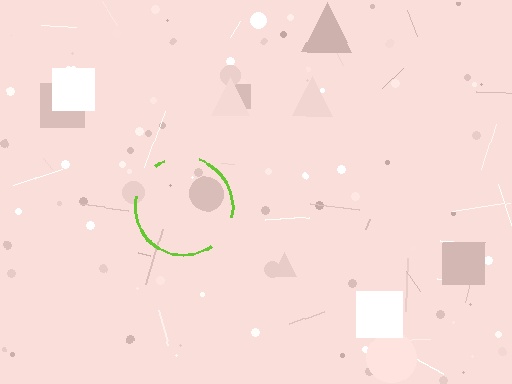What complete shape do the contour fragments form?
The contour fragments form a circle.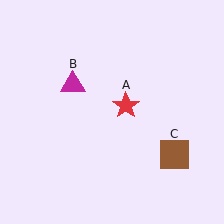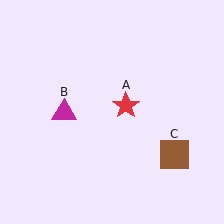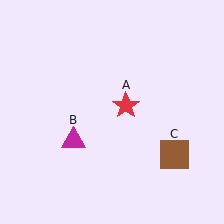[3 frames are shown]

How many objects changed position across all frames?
1 object changed position: magenta triangle (object B).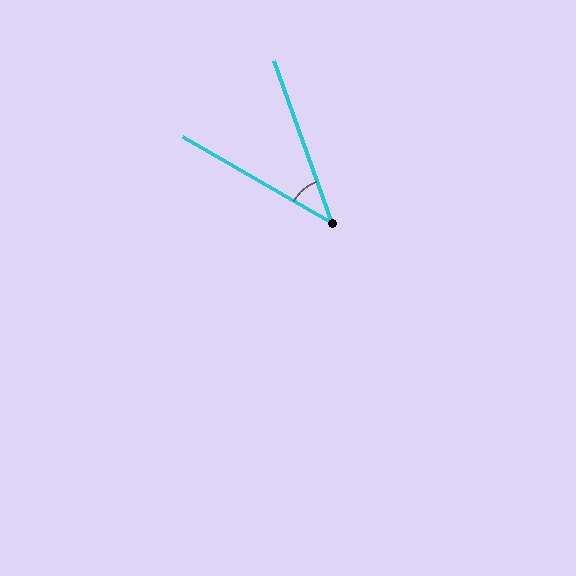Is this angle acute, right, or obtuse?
It is acute.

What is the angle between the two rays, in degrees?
Approximately 40 degrees.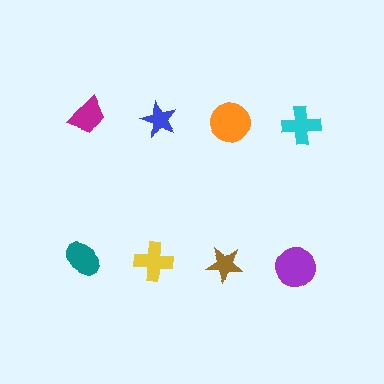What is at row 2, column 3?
A brown star.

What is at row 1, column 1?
A magenta trapezoid.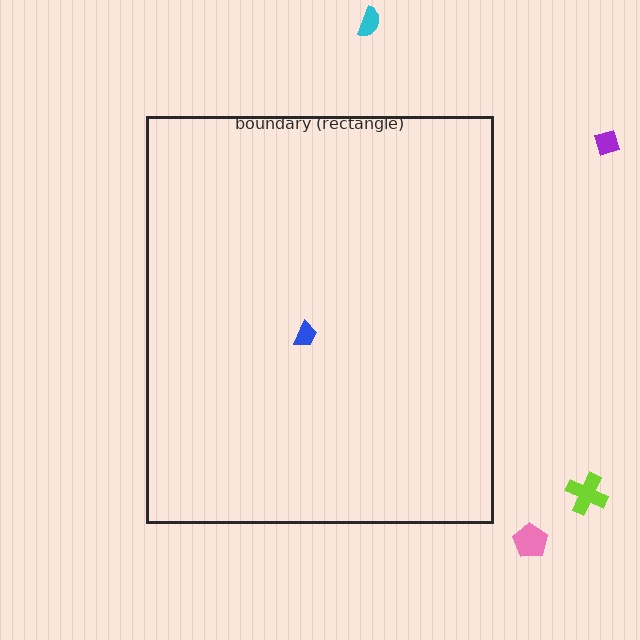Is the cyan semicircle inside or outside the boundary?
Outside.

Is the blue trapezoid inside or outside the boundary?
Inside.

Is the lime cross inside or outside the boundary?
Outside.